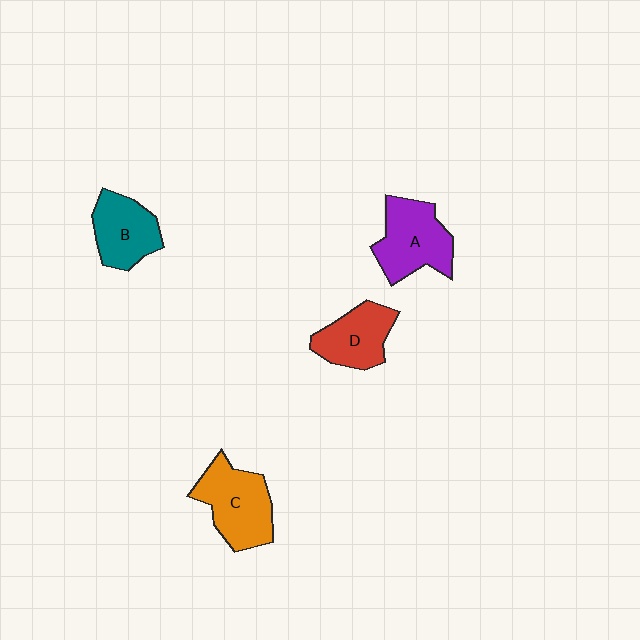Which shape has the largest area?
Shape C (orange).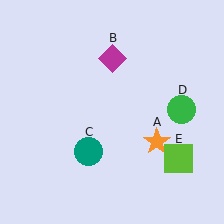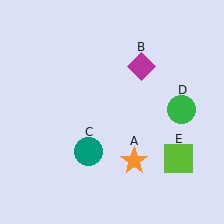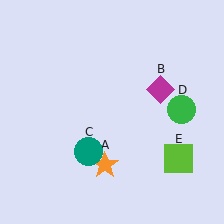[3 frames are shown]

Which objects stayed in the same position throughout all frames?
Teal circle (object C) and green circle (object D) and lime square (object E) remained stationary.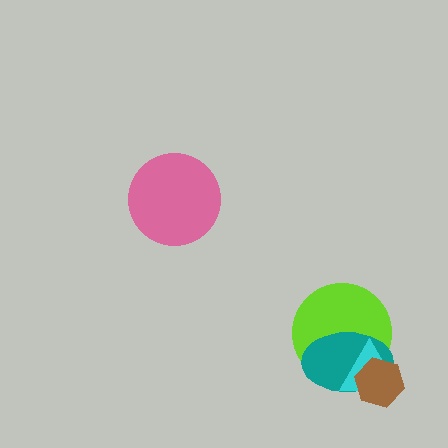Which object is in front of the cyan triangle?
The brown hexagon is in front of the cyan triangle.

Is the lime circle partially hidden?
Yes, it is partially covered by another shape.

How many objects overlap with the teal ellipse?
3 objects overlap with the teal ellipse.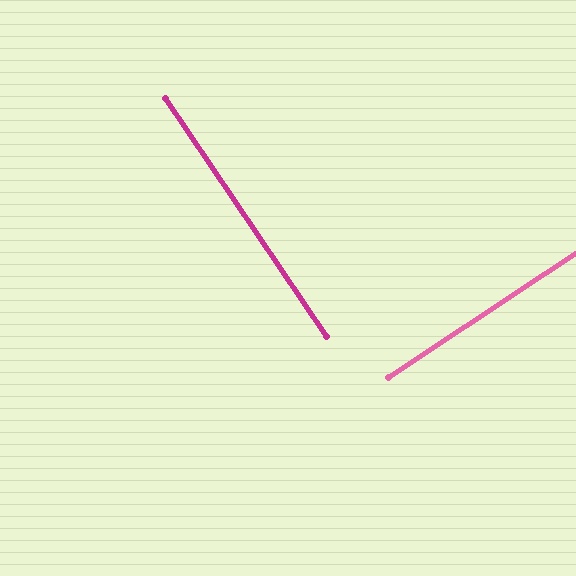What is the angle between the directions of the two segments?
Approximately 89 degrees.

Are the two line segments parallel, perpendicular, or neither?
Perpendicular — they meet at approximately 89°.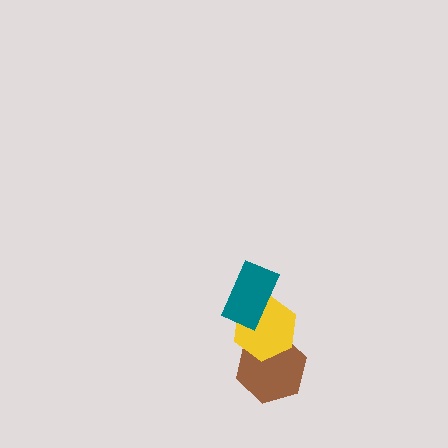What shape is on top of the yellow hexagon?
The teal rectangle is on top of the yellow hexagon.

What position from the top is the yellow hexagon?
The yellow hexagon is 2nd from the top.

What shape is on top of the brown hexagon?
The yellow hexagon is on top of the brown hexagon.